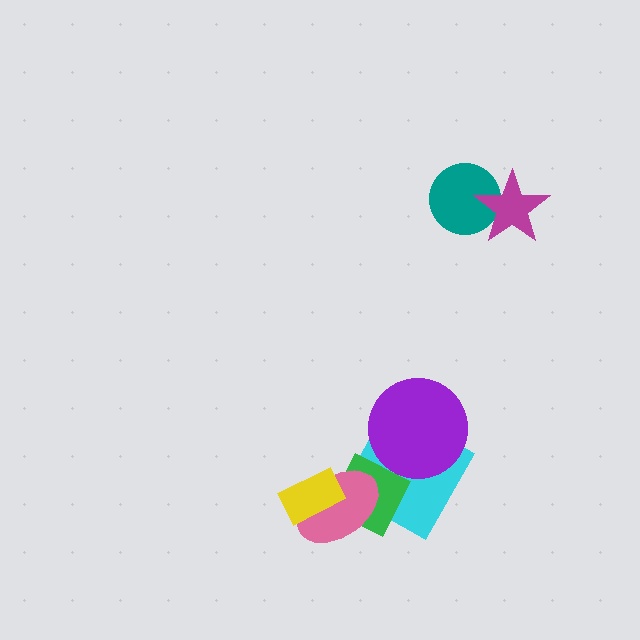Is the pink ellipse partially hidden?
Yes, it is partially covered by another shape.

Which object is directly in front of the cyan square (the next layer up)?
The green diamond is directly in front of the cyan square.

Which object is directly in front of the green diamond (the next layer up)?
The pink ellipse is directly in front of the green diamond.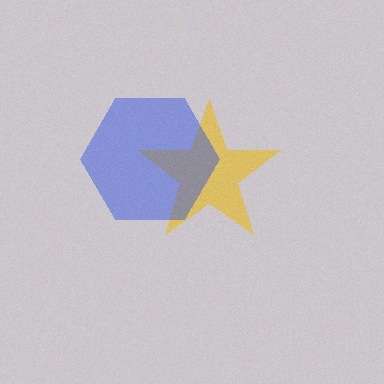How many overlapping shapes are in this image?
There are 2 overlapping shapes in the image.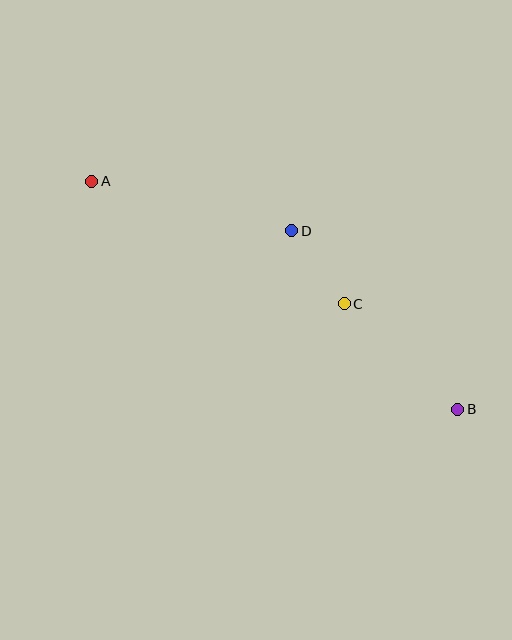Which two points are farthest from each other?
Points A and B are farthest from each other.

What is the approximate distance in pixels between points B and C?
The distance between B and C is approximately 155 pixels.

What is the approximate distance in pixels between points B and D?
The distance between B and D is approximately 243 pixels.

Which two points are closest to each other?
Points C and D are closest to each other.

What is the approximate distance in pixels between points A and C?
The distance between A and C is approximately 281 pixels.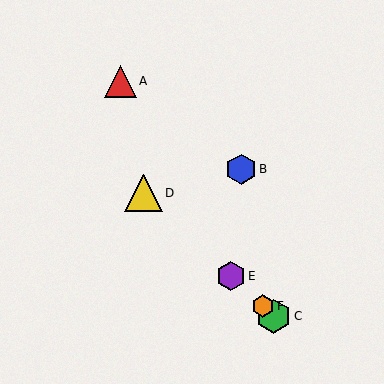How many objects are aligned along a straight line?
4 objects (C, D, E, F) are aligned along a straight line.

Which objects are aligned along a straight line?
Objects C, D, E, F are aligned along a straight line.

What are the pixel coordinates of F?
Object F is at (263, 306).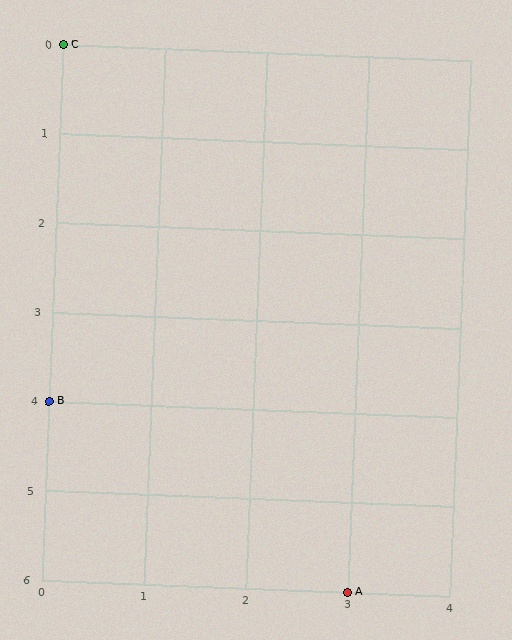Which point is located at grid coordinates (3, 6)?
Point A is at (3, 6).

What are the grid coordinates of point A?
Point A is at grid coordinates (3, 6).